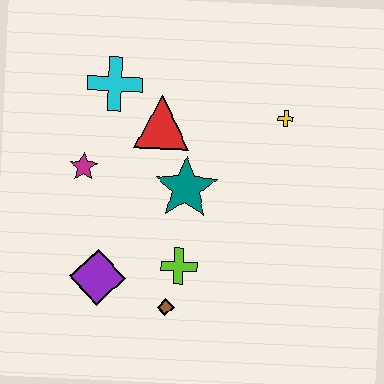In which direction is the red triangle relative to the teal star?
The red triangle is above the teal star.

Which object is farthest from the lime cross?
The cyan cross is farthest from the lime cross.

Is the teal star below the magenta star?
Yes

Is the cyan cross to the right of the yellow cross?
No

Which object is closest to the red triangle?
The cyan cross is closest to the red triangle.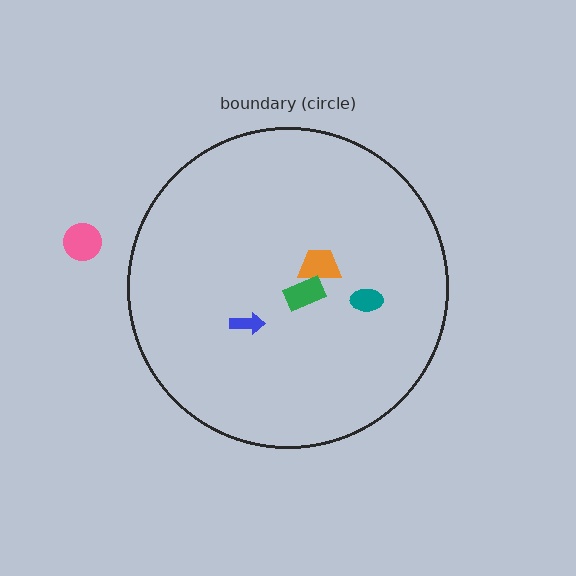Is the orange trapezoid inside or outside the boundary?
Inside.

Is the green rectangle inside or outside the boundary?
Inside.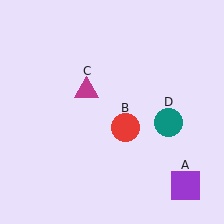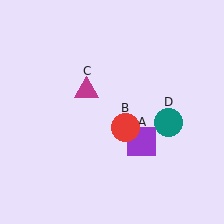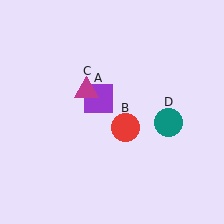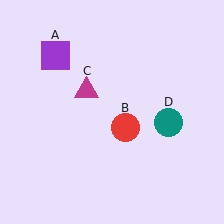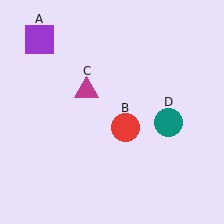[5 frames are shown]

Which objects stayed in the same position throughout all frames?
Red circle (object B) and magenta triangle (object C) and teal circle (object D) remained stationary.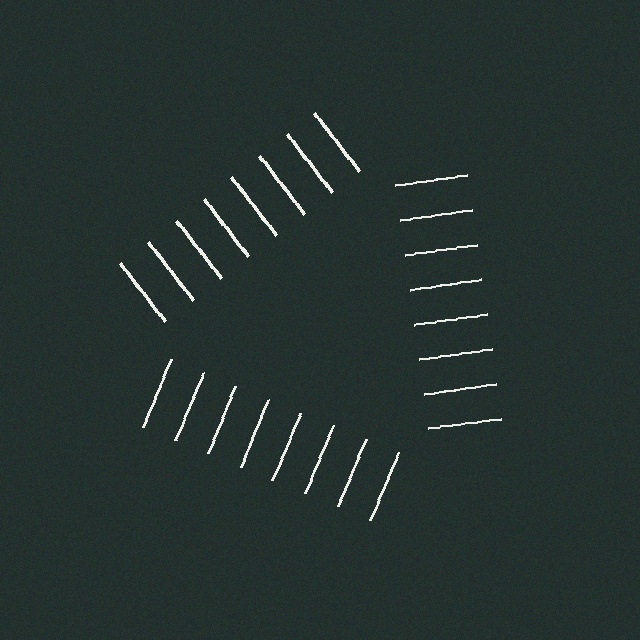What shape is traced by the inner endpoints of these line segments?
An illusory triangle — the line segments terminate on its edges but no continuous stroke is drawn.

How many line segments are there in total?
24 — 8 along each of the 3 edges.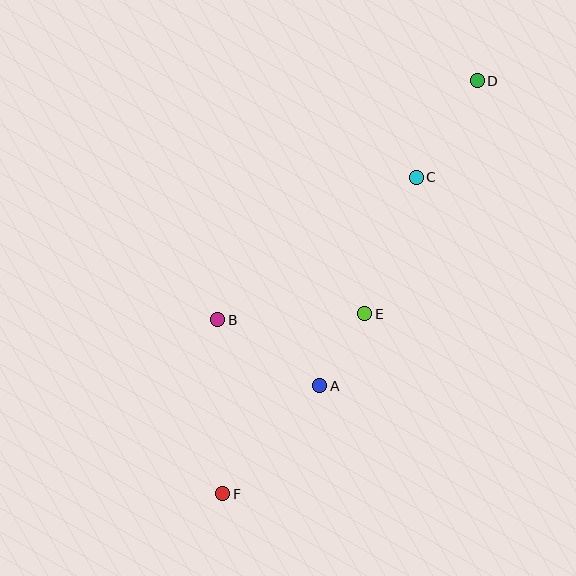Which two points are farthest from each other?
Points D and F are farthest from each other.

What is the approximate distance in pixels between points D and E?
The distance between D and E is approximately 259 pixels.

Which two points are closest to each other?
Points A and E are closest to each other.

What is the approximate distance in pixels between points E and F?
The distance between E and F is approximately 229 pixels.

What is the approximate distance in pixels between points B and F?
The distance between B and F is approximately 174 pixels.